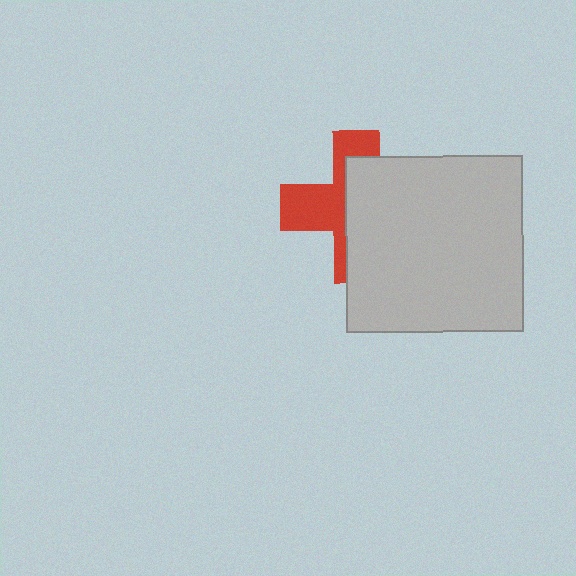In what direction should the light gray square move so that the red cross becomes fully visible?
The light gray square should move right. That is the shortest direction to clear the overlap and leave the red cross fully visible.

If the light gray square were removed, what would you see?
You would see the complete red cross.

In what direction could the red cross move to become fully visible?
The red cross could move left. That would shift it out from behind the light gray square entirely.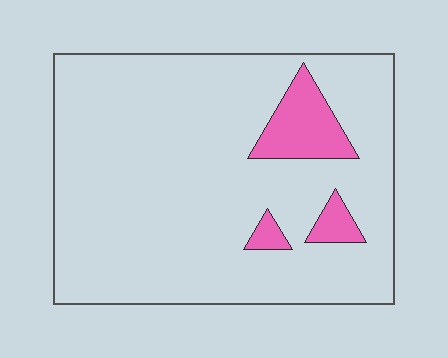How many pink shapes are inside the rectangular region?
3.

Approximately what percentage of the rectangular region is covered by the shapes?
Approximately 10%.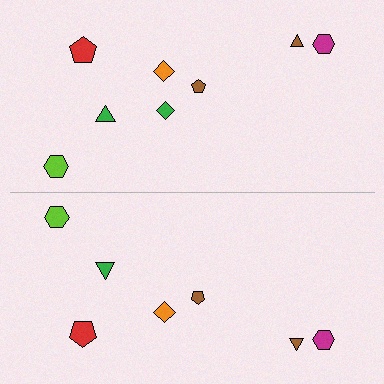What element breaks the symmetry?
A green diamond is missing from the bottom side.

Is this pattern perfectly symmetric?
No, the pattern is not perfectly symmetric. A green diamond is missing from the bottom side.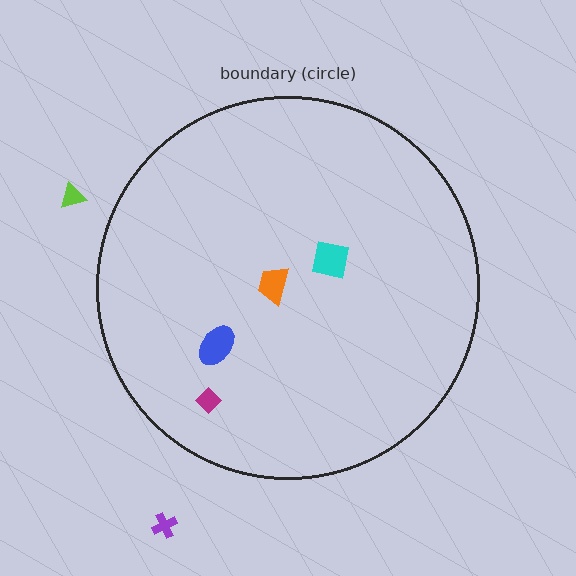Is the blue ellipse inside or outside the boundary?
Inside.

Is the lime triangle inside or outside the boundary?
Outside.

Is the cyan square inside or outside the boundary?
Inside.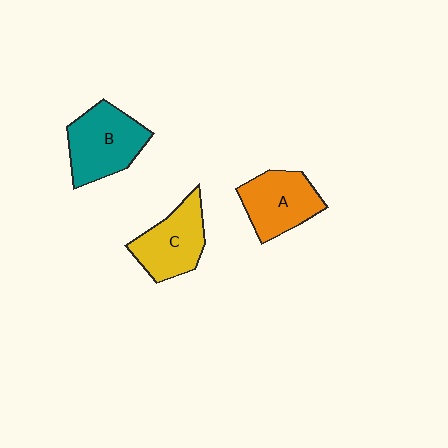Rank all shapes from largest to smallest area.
From largest to smallest: B (teal), C (yellow), A (orange).